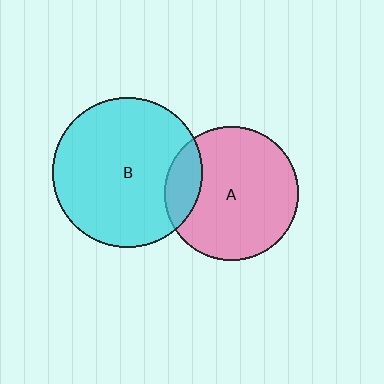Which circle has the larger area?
Circle B (cyan).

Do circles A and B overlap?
Yes.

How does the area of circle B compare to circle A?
Approximately 1.3 times.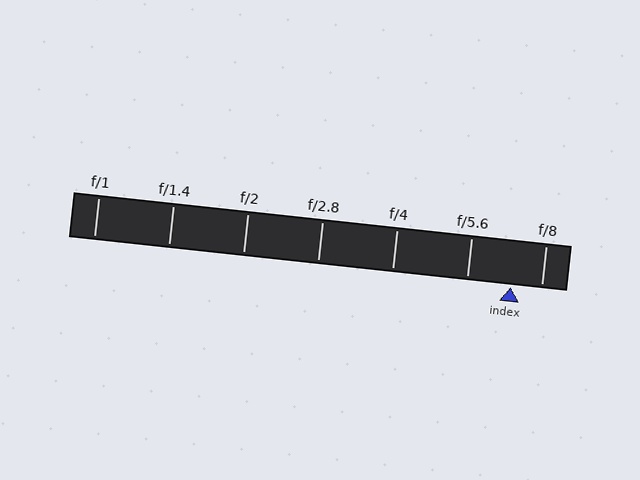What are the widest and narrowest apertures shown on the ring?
The widest aperture shown is f/1 and the narrowest is f/8.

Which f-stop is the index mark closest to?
The index mark is closest to f/8.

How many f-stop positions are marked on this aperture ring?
There are 7 f-stop positions marked.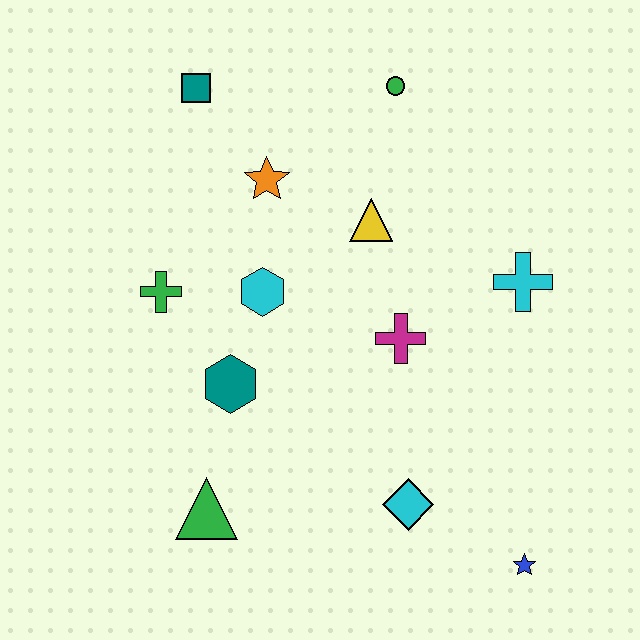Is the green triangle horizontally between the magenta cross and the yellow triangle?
No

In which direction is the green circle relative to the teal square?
The green circle is to the right of the teal square.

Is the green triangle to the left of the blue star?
Yes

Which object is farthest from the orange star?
The blue star is farthest from the orange star.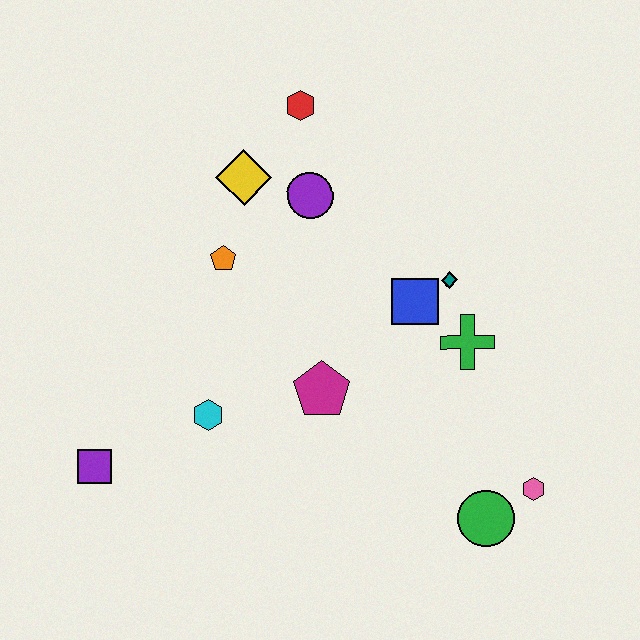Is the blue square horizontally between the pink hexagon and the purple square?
Yes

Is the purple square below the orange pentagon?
Yes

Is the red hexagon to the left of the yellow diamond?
No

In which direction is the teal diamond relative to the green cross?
The teal diamond is above the green cross.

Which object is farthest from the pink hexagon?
The red hexagon is farthest from the pink hexagon.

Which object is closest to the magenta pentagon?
The cyan hexagon is closest to the magenta pentagon.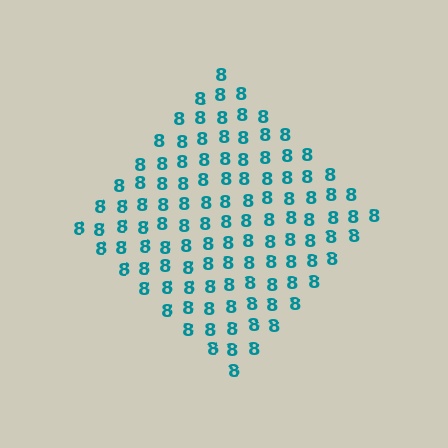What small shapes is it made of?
It is made of small digit 8's.